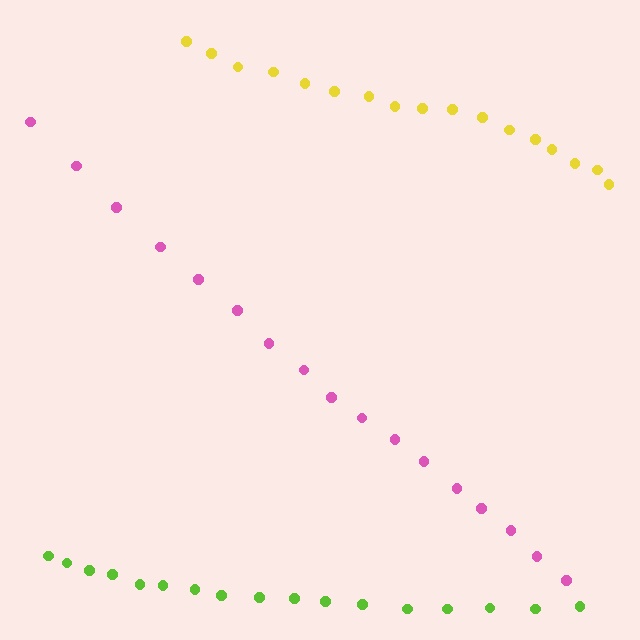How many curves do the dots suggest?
There are 3 distinct paths.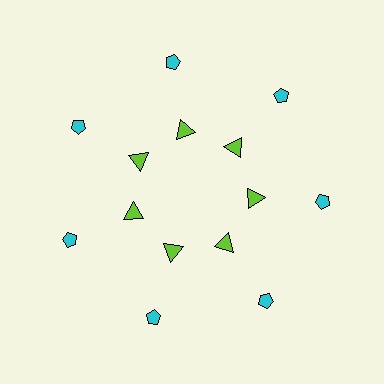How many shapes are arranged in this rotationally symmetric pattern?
There are 14 shapes, arranged in 7 groups of 2.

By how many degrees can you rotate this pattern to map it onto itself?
The pattern maps onto itself every 51 degrees of rotation.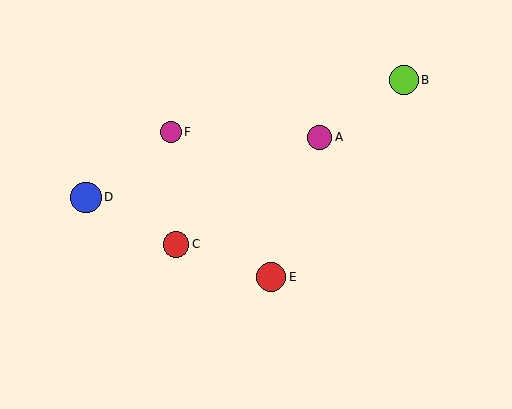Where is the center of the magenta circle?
The center of the magenta circle is at (320, 137).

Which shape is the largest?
The blue circle (labeled D) is the largest.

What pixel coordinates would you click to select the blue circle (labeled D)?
Click at (86, 197) to select the blue circle D.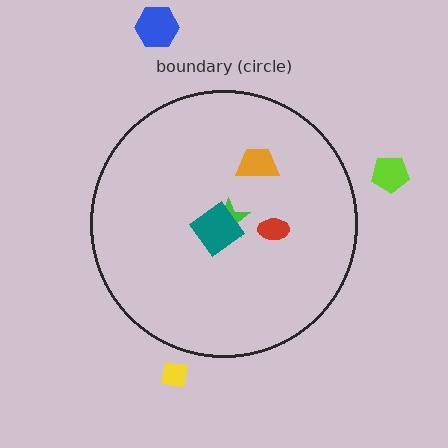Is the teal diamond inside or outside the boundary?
Inside.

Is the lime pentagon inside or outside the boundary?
Outside.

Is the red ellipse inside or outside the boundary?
Inside.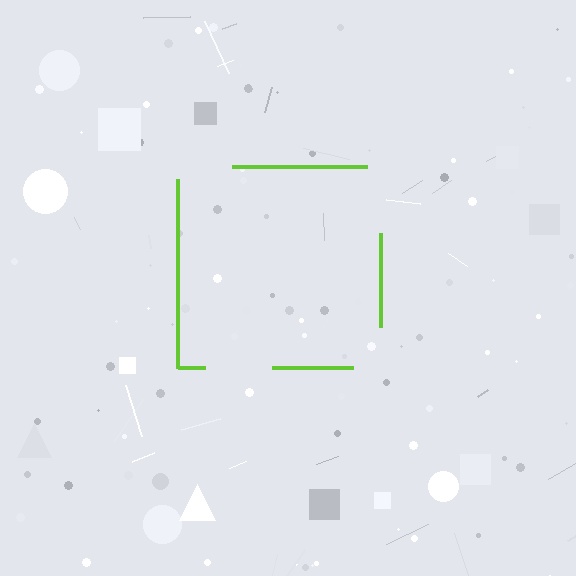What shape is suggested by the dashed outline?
The dashed outline suggests a square.